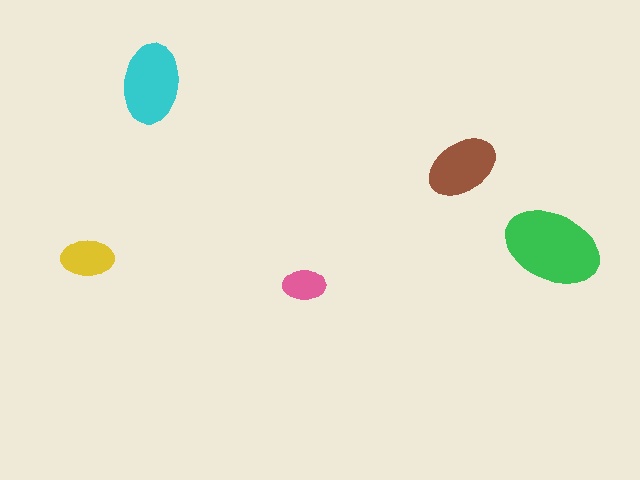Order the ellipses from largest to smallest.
the green one, the cyan one, the brown one, the yellow one, the pink one.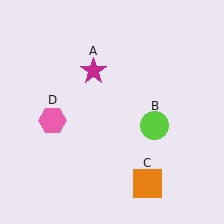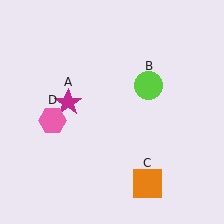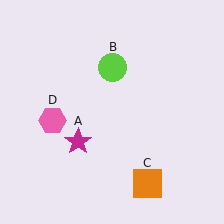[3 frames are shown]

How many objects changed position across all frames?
2 objects changed position: magenta star (object A), lime circle (object B).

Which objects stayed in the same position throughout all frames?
Orange square (object C) and pink hexagon (object D) remained stationary.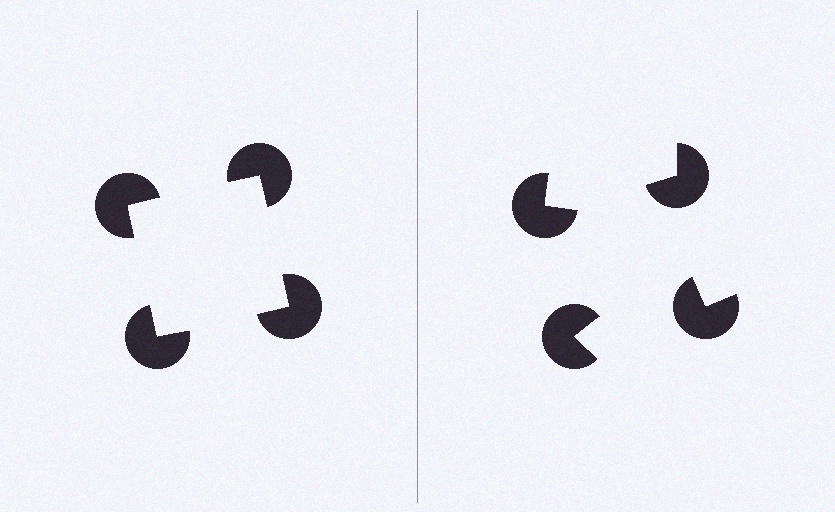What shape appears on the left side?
An illusory square.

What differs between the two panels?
The pac-man discs are positioned identically on both sides; only the wedge orientations differ. On the left they align to a square; on the right they are misaligned.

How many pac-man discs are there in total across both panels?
8 — 4 on each side.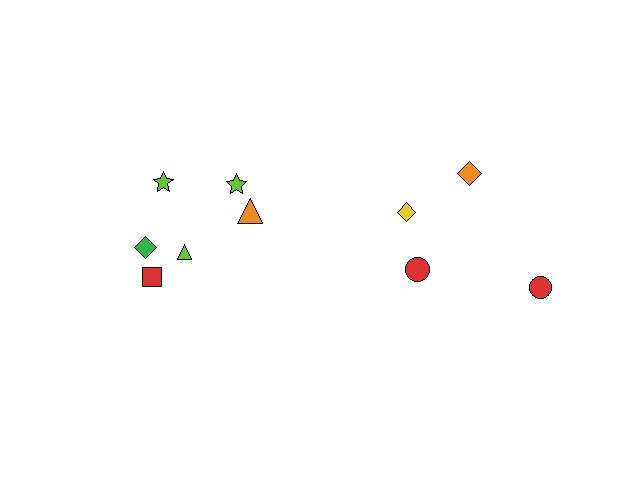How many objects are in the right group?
There are 4 objects.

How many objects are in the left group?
There are 6 objects.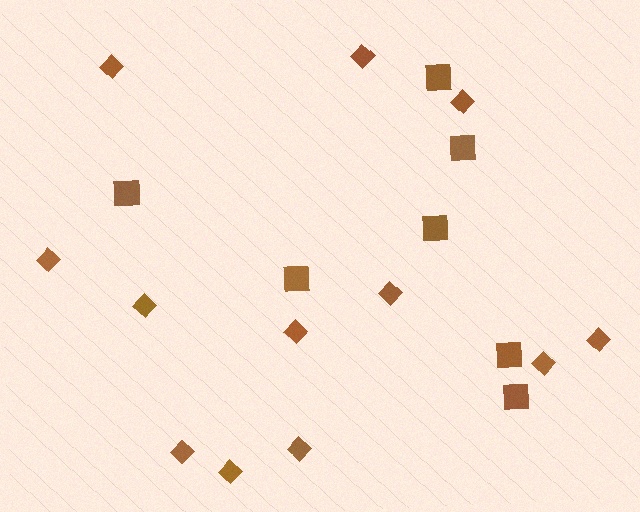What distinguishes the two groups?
There are 2 groups: one group of squares (7) and one group of diamonds (12).